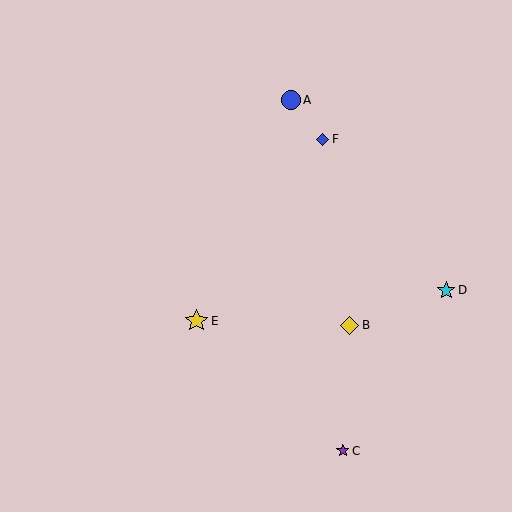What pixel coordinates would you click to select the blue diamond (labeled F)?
Click at (322, 139) to select the blue diamond F.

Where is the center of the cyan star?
The center of the cyan star is at (446, 290).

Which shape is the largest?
The yellow star (labeled E) is the largest.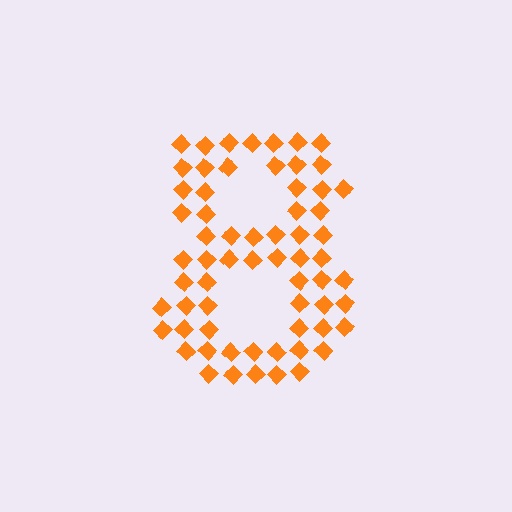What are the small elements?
The small elements are diamonds.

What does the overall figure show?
The overall figure shows the digit 8.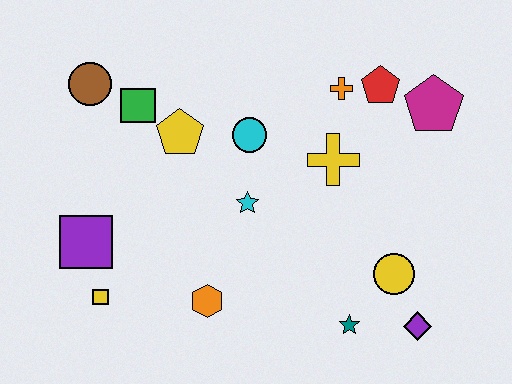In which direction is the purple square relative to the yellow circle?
The purple square is to the left of the yellow circle.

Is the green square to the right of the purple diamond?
No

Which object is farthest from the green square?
The purple diamond is farthest from the green square.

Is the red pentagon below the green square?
No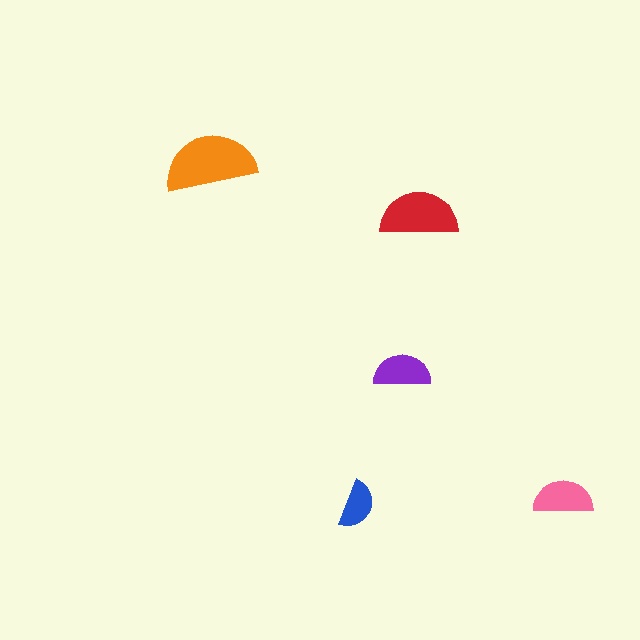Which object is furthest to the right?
The pink semicircle is rightmost.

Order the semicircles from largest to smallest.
the orange one, the red one, the pink one, the purple one, the blue one.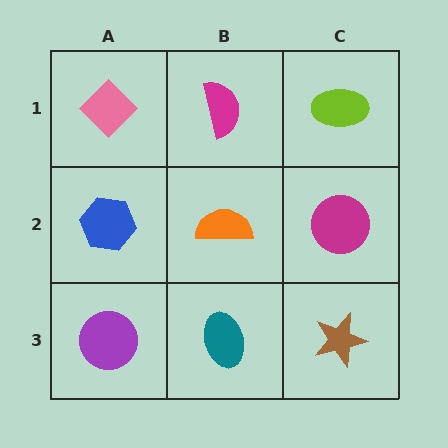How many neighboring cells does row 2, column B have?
4.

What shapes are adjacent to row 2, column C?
A lime ellipse (row 1, column C), a brown star (row 3, column C), an orange semicircle (row 2, column B).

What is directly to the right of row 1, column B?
A lime ellipse.